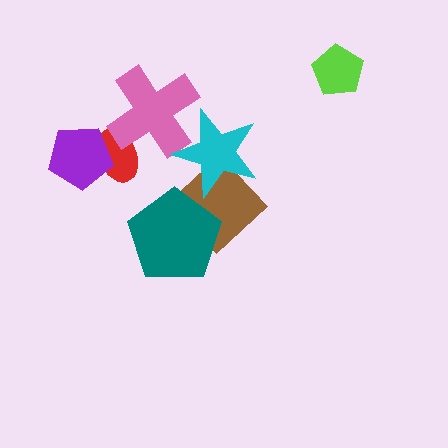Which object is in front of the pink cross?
The cyan star is in front of the pink cross.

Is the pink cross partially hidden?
Yes, it is partially covered by another shape.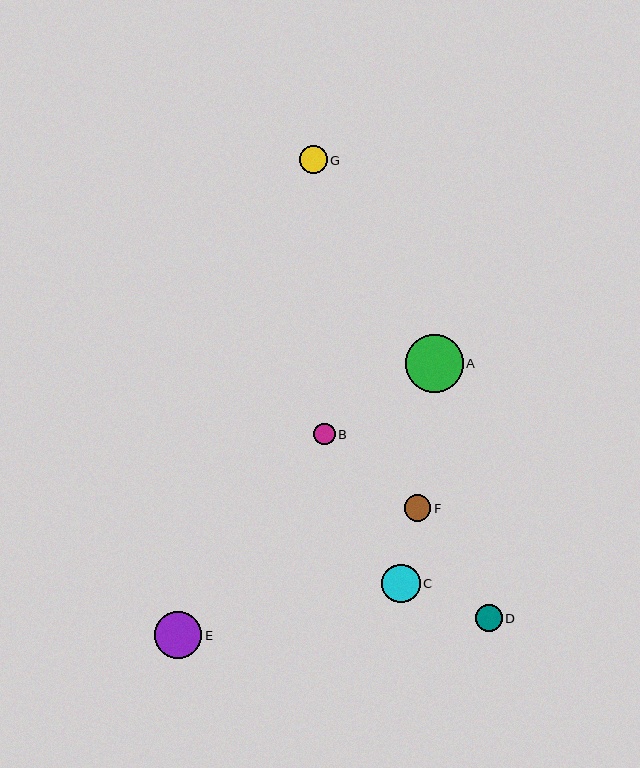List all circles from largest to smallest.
From largest to smallest: A, E, C, G, F, D, B.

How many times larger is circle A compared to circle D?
Circle A is approximately 2.2 times the size of circle D.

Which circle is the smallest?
Circle B is the smallest with a size of approximately 22 pixels.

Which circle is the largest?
Circle A is the largest with a size of approximately 58 pixels.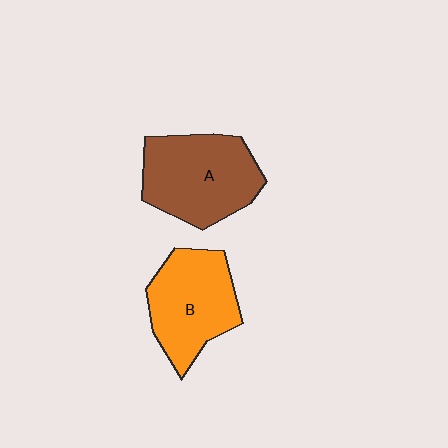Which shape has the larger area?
Shape A (brown).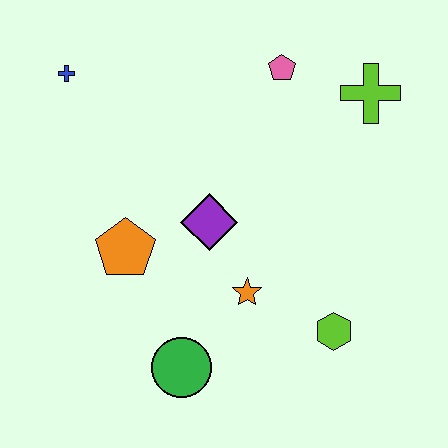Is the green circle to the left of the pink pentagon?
Yes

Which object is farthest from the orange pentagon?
The lime cross is farthest from the orange pentagon.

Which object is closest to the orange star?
The purple diamond is closest to the orange star.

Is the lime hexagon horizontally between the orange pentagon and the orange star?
No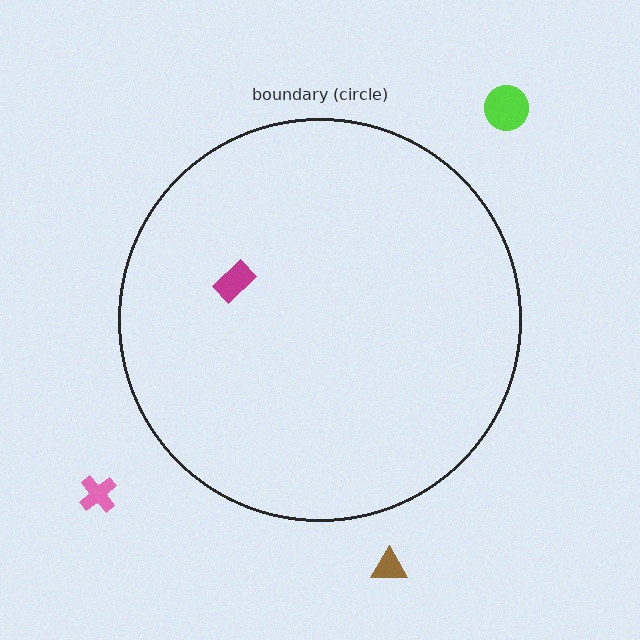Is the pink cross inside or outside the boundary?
Outside.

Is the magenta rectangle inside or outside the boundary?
Inside.